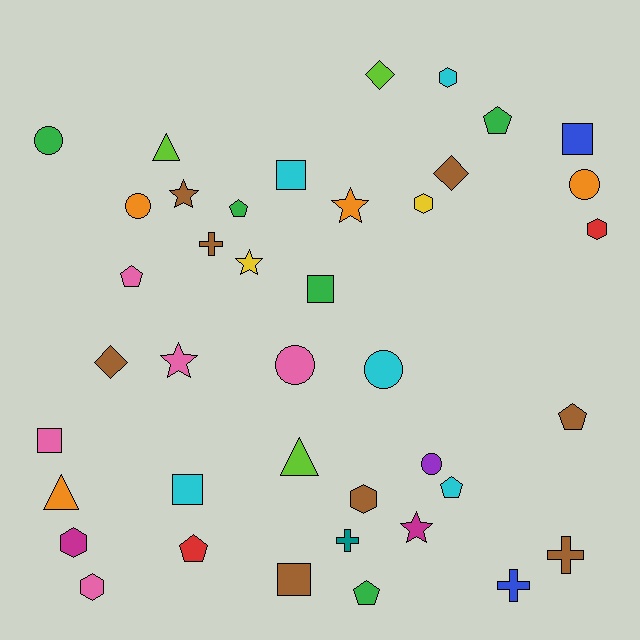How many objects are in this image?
There are 40 objects.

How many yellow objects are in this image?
There are 2 yellow objects.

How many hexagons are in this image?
There are 6 hexagons.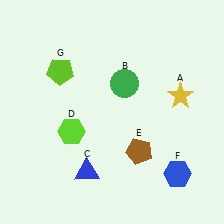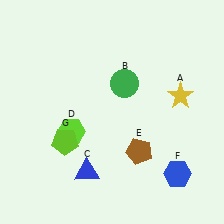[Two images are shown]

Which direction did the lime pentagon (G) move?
The lime pentagon (G) moved down.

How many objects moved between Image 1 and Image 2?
1 object moved between the two images.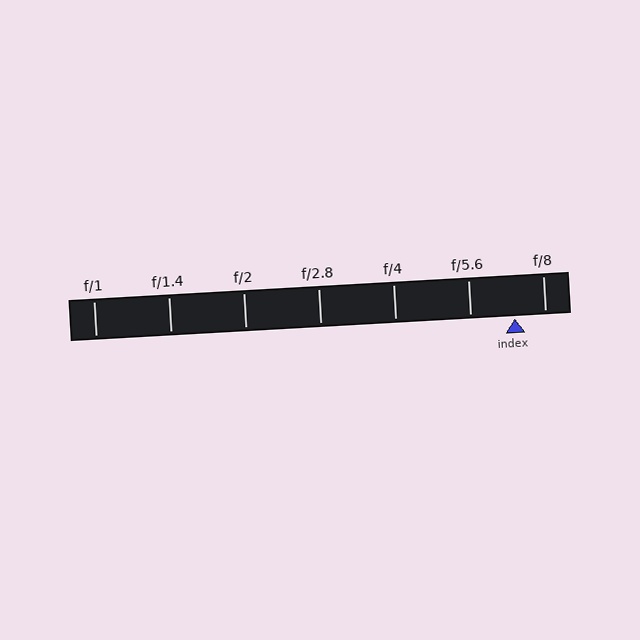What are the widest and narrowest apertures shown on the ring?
The widest aperture shown is f/1 and the narrowest is f/8.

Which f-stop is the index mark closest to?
The index mark is closest to f/8.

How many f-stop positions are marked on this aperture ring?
There are 7 f-stop positions marked.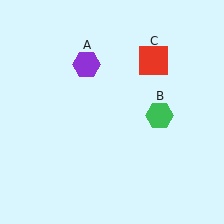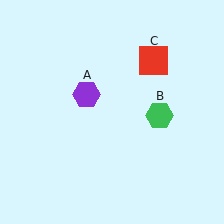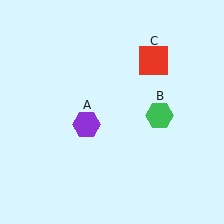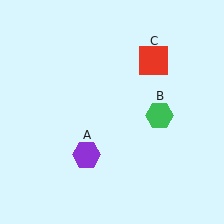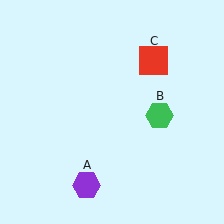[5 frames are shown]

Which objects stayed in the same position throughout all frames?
Green hexagon (object B) and red square (object C) remained stationary.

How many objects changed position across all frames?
1 object changed position: purple hexagon (object A).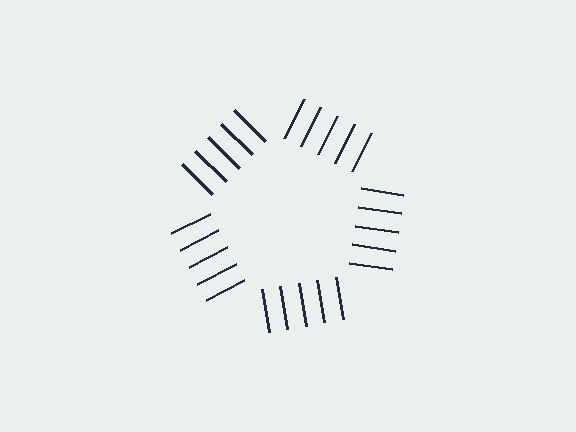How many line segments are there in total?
25 — 5 along each of the 5 edges.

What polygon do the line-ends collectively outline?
An illusory pentagon — the line segments terminate on its edges but no continuous stroke is drawn.